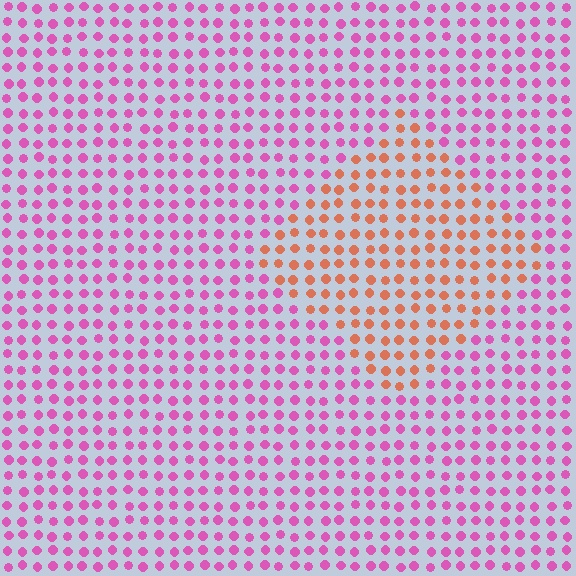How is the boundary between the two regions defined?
The boundary is defined purely by a slight shift in hue (about 56 degrees). Spacing, size, and orientation are identical on both sides.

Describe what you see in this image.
The image is filled with small pink elements in a uniform arrangement. A diamond-shaped region is visible where the elements are tinted to a slightly different hue, forming a subtle color boundary.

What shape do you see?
I see a diamond.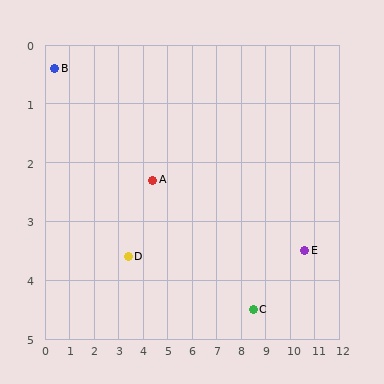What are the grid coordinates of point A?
Point A is at approximately (4.4, 2.3).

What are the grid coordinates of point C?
Point C is at approximately (8.5, 4.5).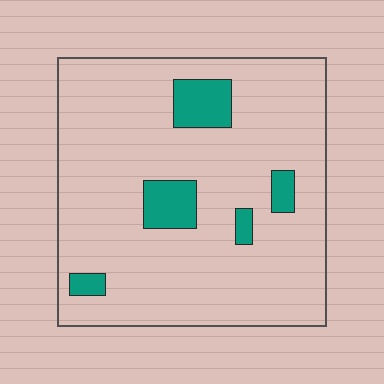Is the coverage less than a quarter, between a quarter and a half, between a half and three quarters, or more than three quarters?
Less than a quarter.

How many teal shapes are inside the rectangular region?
5.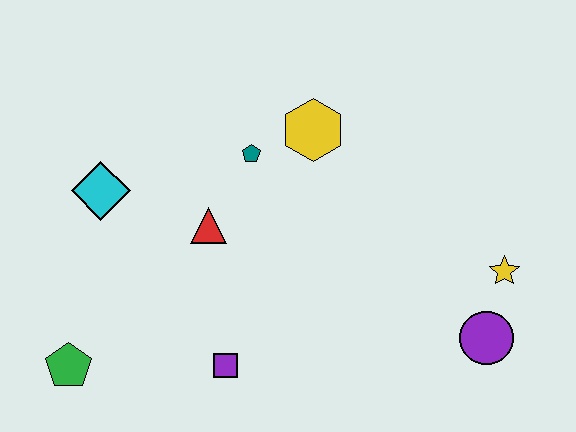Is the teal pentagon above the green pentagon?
Yes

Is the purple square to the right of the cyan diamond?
Yes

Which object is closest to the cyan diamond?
The red triangle is closest to the cyan diamond.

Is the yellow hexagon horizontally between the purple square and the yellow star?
Yes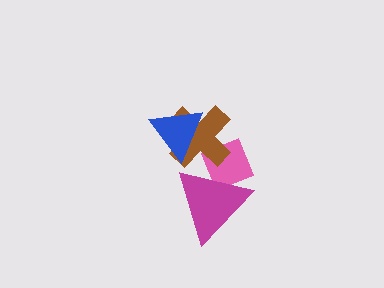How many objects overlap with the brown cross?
3 objects overlap with the brown cross.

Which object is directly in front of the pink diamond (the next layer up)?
The brown cross is directly in front of the pink diamond.